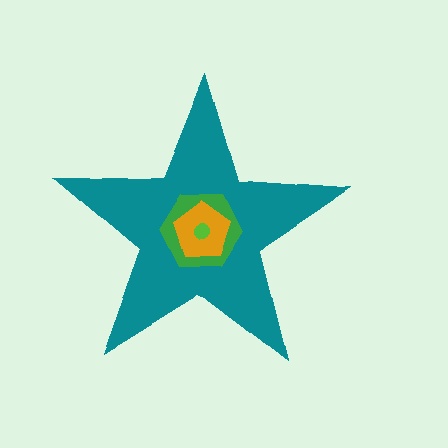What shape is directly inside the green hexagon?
The orange pentagon.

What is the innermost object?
The lime circle.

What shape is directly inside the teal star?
The green hexagon.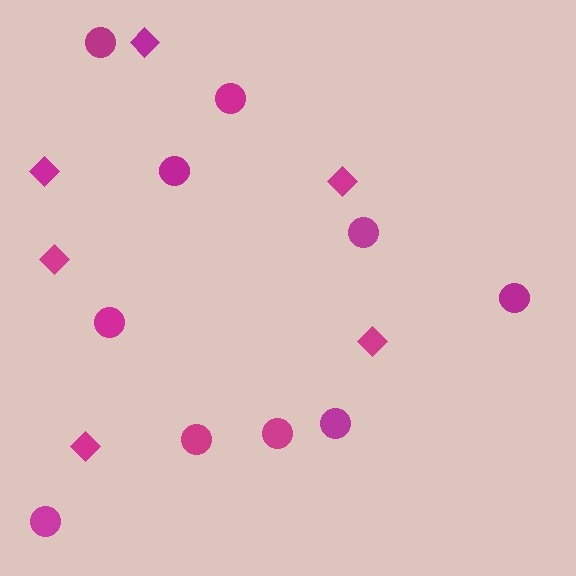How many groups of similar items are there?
There are 2 groups: one group of diamonds (6) and one group of circles (10).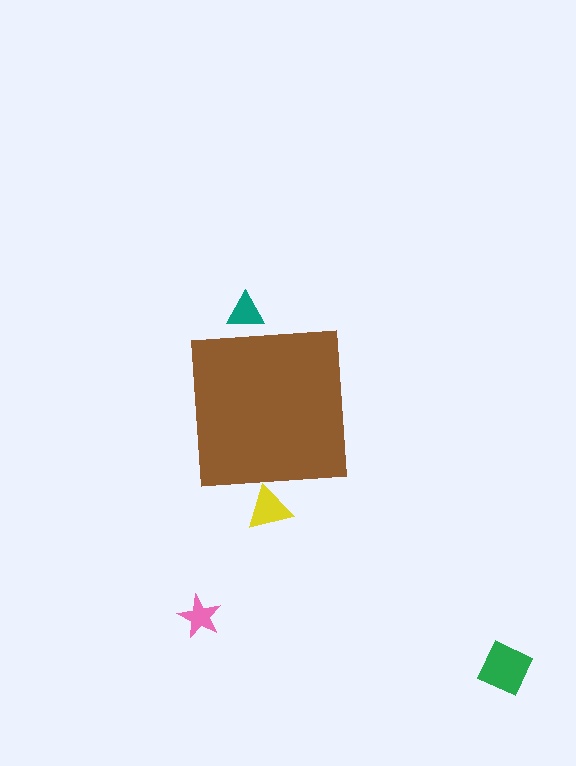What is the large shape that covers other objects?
A brown square.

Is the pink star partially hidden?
No, the pink star is fully visible.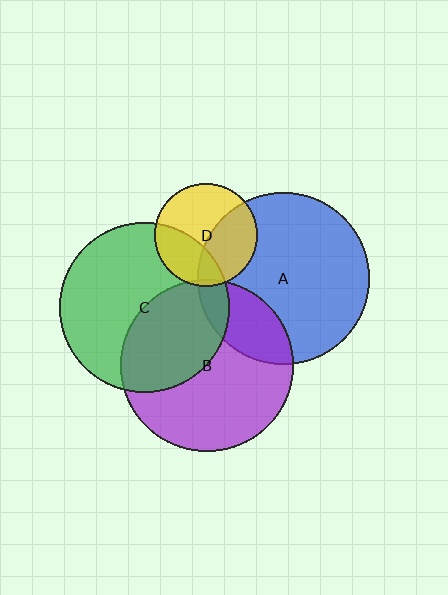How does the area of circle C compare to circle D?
Approximately 2.7 times.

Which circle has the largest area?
Circle B (purple).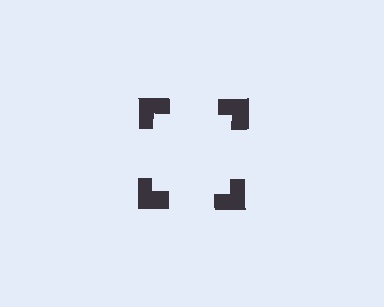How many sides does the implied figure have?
4 sides.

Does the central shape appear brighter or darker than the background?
It typically appears slightly brighter than the background, even though no actual brightness change is drawn.